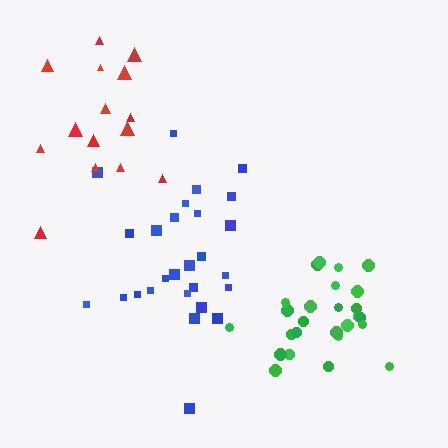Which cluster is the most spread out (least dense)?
Red.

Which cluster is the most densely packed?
Green.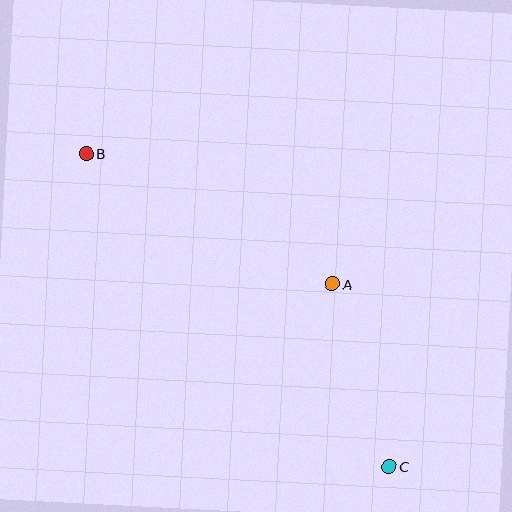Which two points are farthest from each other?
Points B and C are farthest from each other.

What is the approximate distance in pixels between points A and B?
The distance between A and B is approximately 278 pixels.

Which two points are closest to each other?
Points A and C are closest to each other.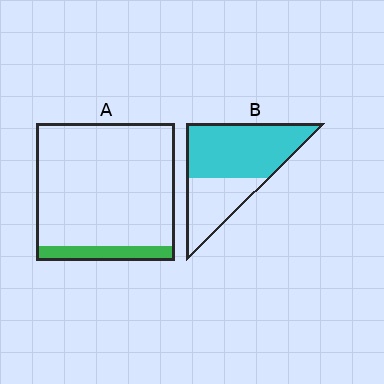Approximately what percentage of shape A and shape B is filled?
A is approximately 10% and B is approximately 65%.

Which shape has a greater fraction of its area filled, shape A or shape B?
Shape B.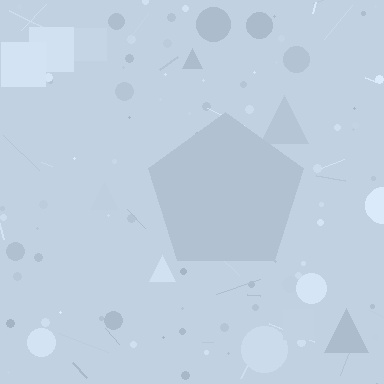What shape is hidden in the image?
A pentagon is hidden in the image.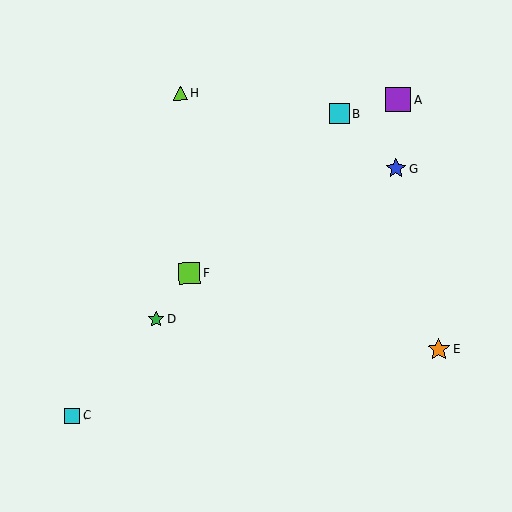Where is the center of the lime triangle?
The center of the lime triangle is at (180, 93).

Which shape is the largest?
The purple square (labeled A) is the largest.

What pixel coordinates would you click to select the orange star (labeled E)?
Click at (439, 350) to select the orange star E.